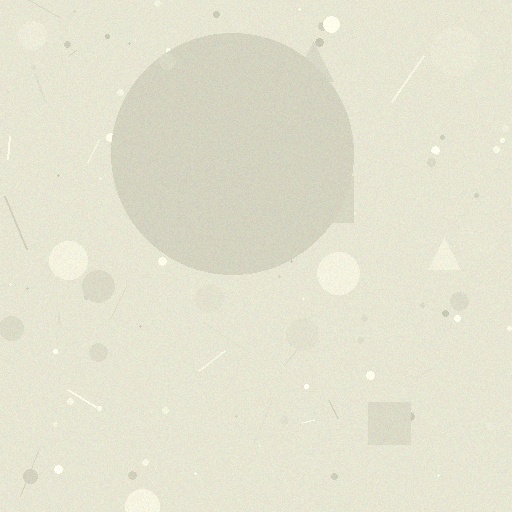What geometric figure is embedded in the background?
A circle is embedded in the background.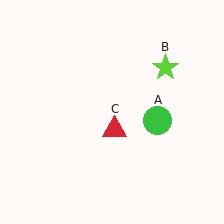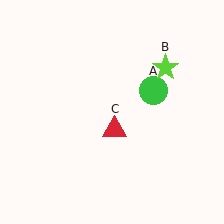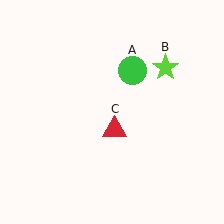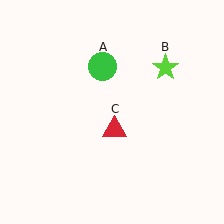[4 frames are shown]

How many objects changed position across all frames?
1 object changed position: green circle (object A).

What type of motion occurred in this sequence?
The green circle (object A) rotated counterclockwise around the center of the scene.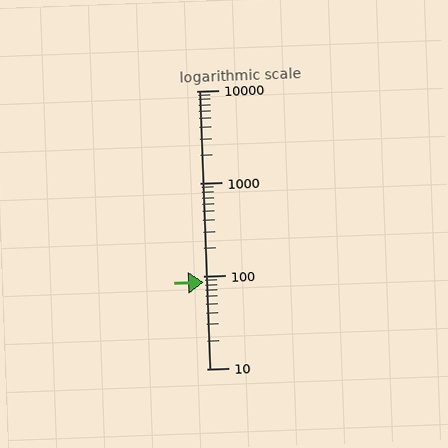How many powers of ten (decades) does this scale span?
The scale spans 3 decades, from 10 to 10000.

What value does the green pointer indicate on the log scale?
The pointer indicates approximately 86.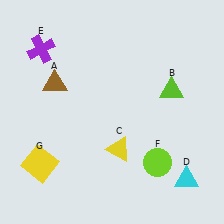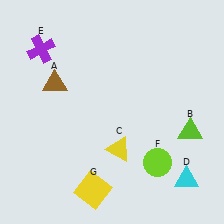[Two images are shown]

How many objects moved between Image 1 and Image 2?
2 objects moved between the two images.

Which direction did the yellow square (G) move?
The yellow square (G) moved right.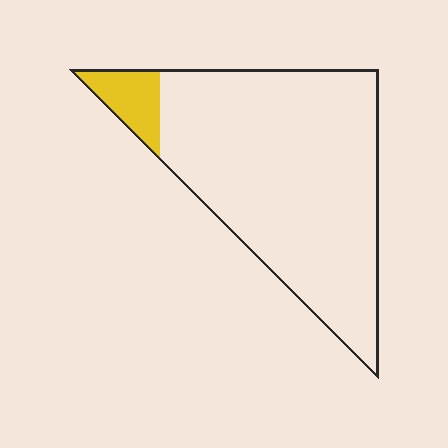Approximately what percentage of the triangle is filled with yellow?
Approximately 10%.